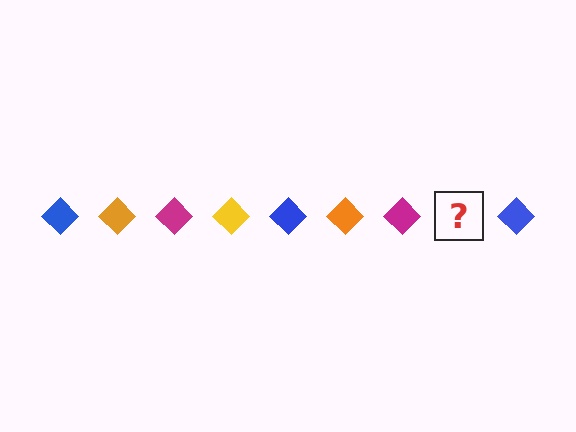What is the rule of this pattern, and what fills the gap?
The rule is that the pattern cycles through blue, orange, magenta, yellow diamonds. The gap should be filled with a yellow diamond.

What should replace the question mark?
The question mark should be replaced with a yellow diamond.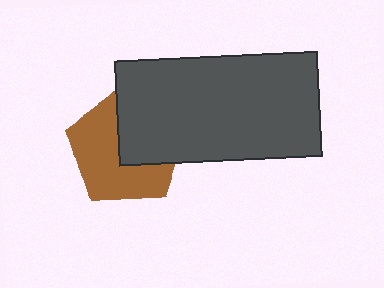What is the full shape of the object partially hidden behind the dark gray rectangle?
The partially hidden object is a brown pentagon.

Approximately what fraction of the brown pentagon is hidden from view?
Roughly 43% of the brown pentagon is hidden behind the dark gray rectangle.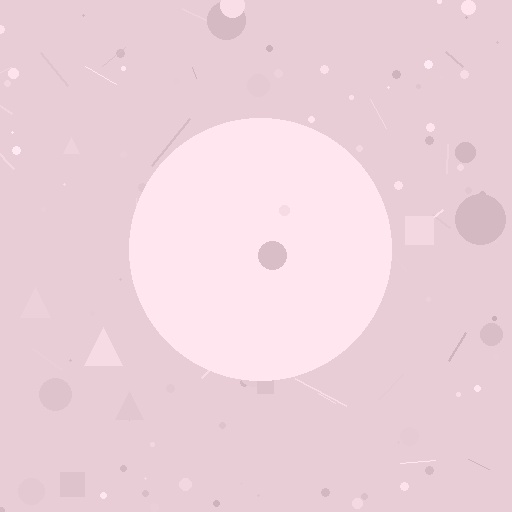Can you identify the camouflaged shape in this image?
The camouflaged shape is a circle.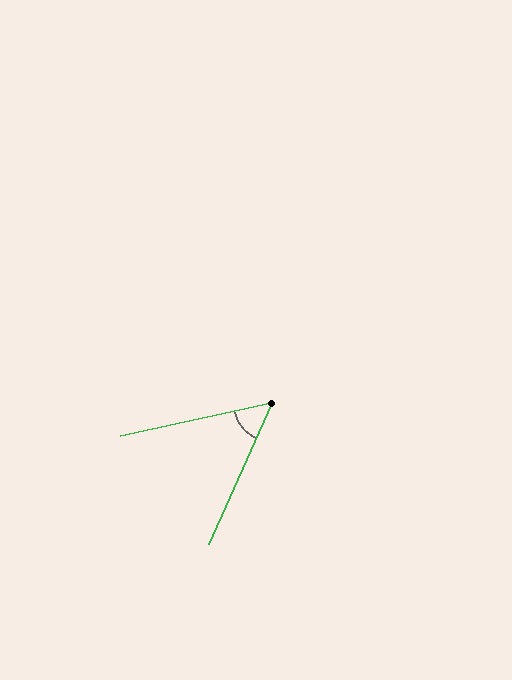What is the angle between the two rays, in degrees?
Approximately 54 degrees.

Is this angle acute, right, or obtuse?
It is acute.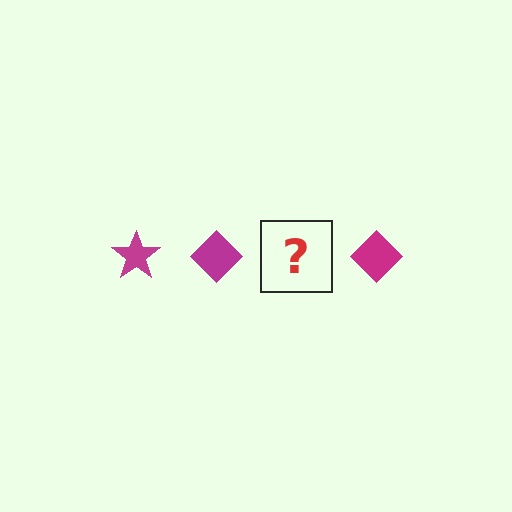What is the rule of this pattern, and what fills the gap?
The rule is that the pattern cycles through star, diamond shapes in magenta. The gap should be filled with a magenta star.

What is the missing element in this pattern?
The missing element is a magenta star.